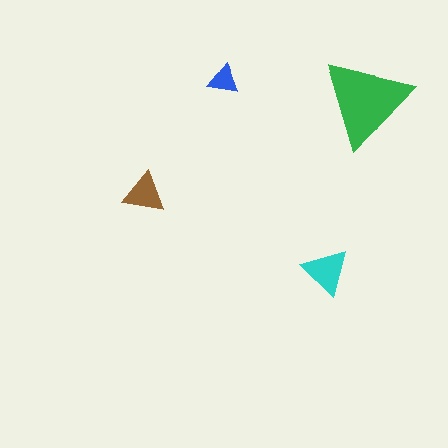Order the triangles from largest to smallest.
the green one, the cyan one, the brown one, the blue one.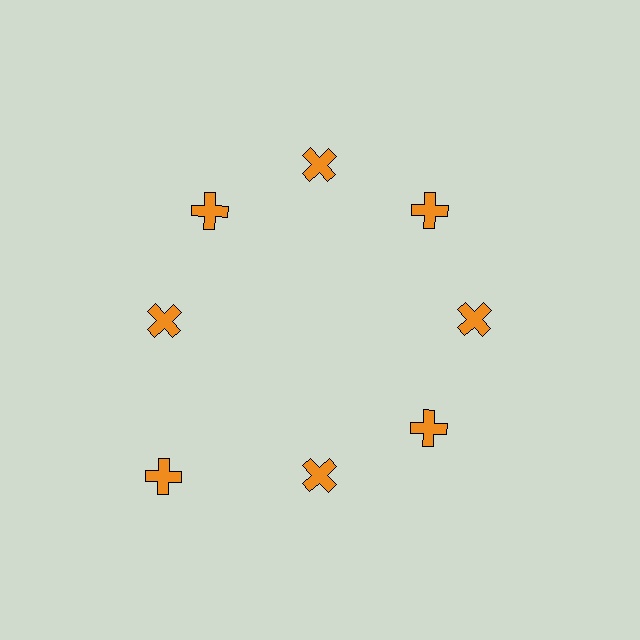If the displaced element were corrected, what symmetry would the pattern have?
It would have 8-fold rotational symmetry — the pattern would map onto itself every 45 degrees.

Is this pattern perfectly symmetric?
No. The 8 orange crosses are arranged in a ring, but one element near the 8 o'clock position is pushed outward from the center, breaking the 8-fold rotational symmetry.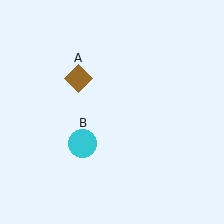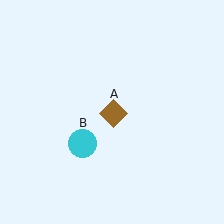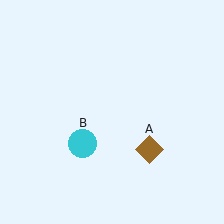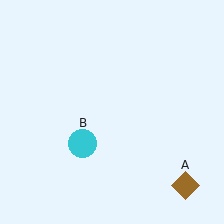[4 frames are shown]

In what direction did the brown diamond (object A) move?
The brown diamond (object A) moved down and to the right.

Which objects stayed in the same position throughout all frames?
Cyan circle (object B) remained stationary.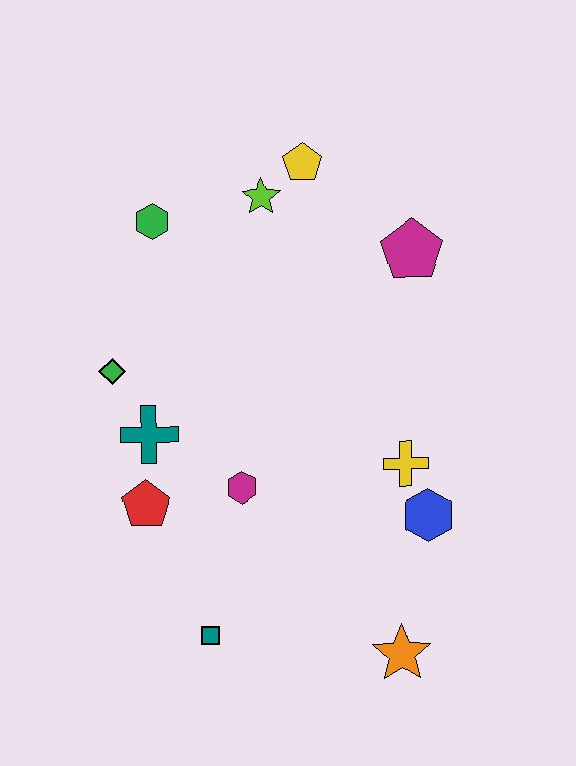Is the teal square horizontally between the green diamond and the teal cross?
No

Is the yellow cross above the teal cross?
No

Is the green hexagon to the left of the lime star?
Yes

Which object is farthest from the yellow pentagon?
The orange star is farthest from the yellow pentagon.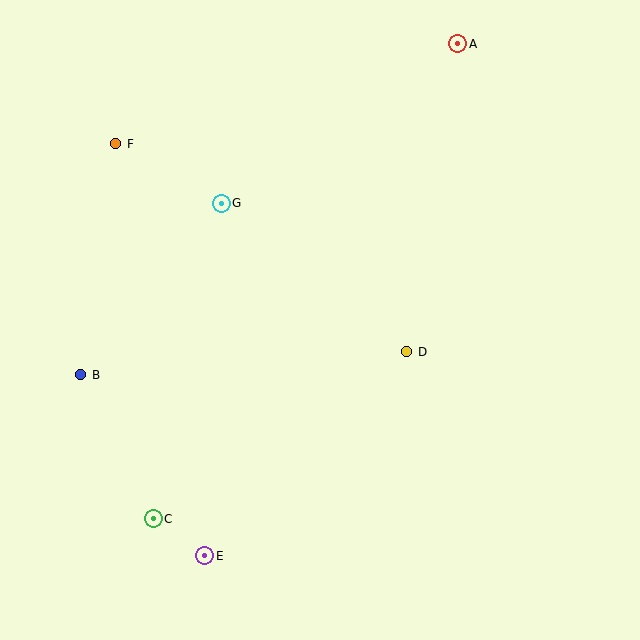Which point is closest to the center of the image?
Point D at (407, 352) is closest to the center.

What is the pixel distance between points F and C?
The distance between F and C is 377 pixels.